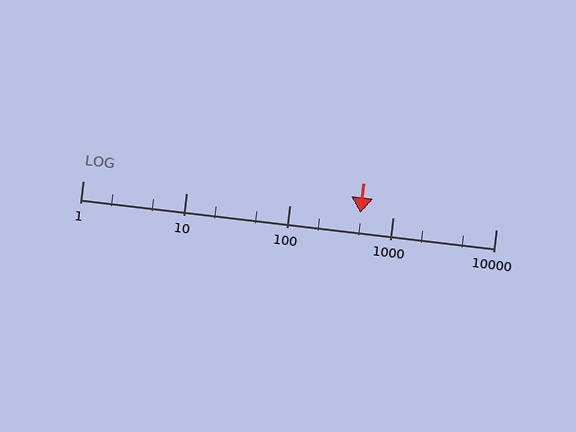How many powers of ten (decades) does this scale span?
The scale spans 4 decades, from 1 to 10000.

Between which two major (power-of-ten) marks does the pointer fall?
The pointer is between 100 and 1000.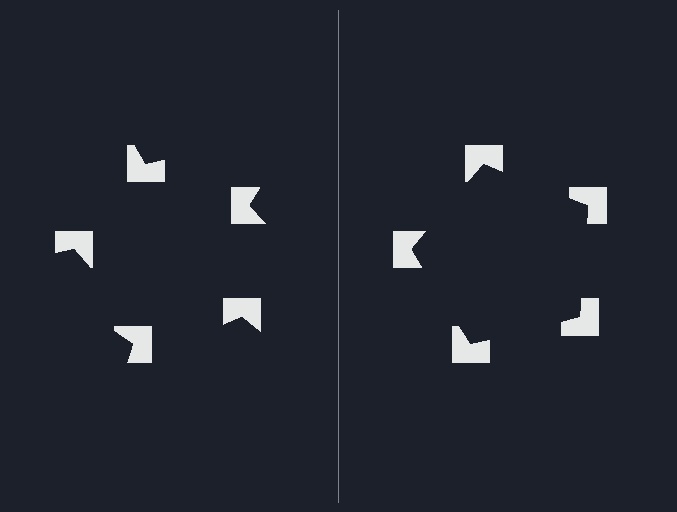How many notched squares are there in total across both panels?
10 — 5 on each side.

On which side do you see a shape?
An illusory pentagon appears on the right side. On the left side the wedge cuts are rotated, so no coherent shape forms.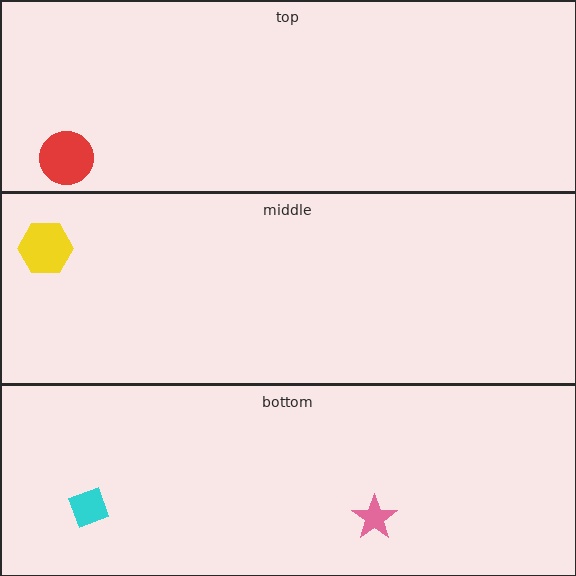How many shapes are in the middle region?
1.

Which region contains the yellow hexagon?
The middle region.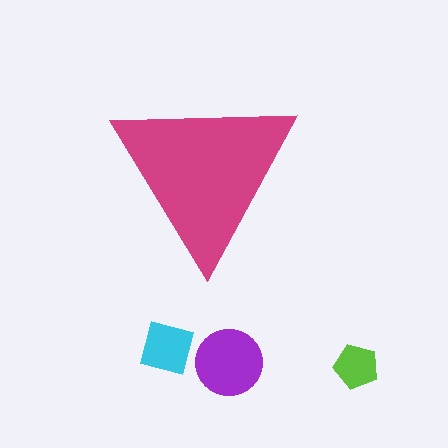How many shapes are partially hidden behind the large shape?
0 shapes are partially hidden.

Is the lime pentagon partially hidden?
No, the lime pentagon is fully visible.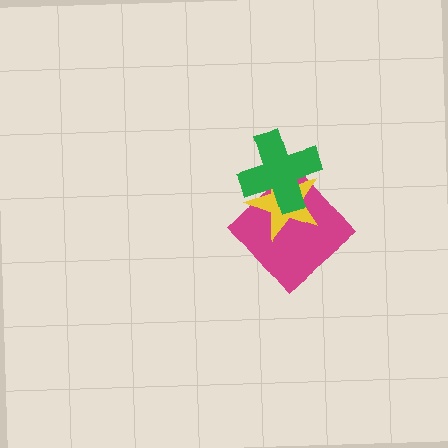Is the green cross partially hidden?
No, no other shape covers it.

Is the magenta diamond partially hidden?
Yes, it is partially covered by another shape.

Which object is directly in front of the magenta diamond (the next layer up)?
The yellow star is directly in front of the magenta diamond.